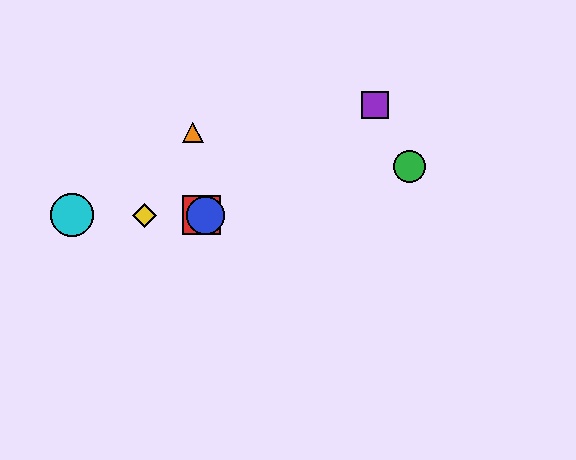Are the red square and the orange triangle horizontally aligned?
No, the red square is at y≈215 and the orange triangle is at y≈133.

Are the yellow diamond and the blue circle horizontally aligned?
Yes, both are at y≈215.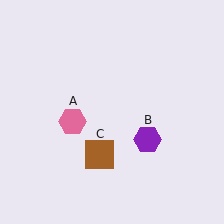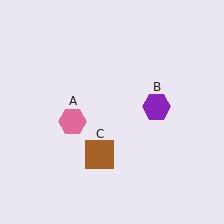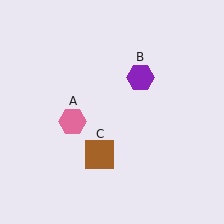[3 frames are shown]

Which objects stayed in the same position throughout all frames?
Pink hexagon (object A) and brown square (object C) remained stationary.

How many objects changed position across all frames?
1 object changed position: purple hexagon (object B).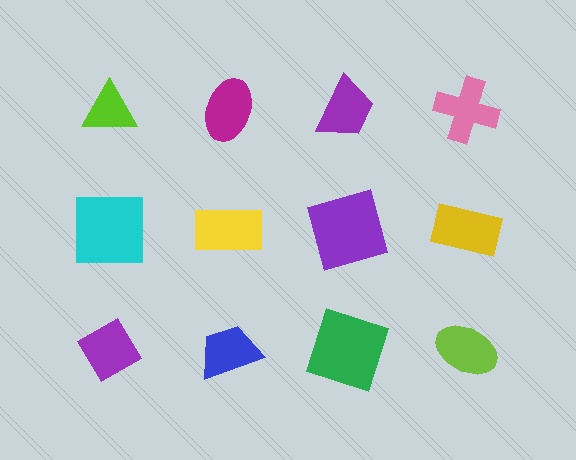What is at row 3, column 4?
A lime ellipse.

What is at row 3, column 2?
A blue trapezoid.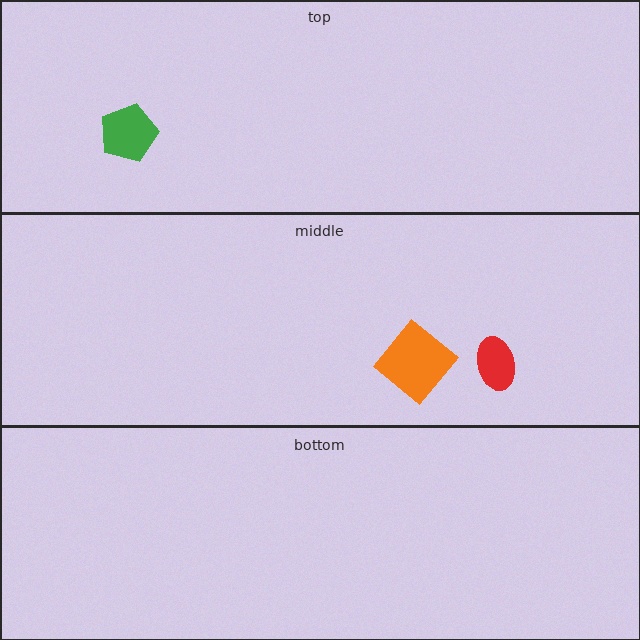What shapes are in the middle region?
The red ellipse, the orange diamond.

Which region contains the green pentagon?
The top region.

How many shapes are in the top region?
1.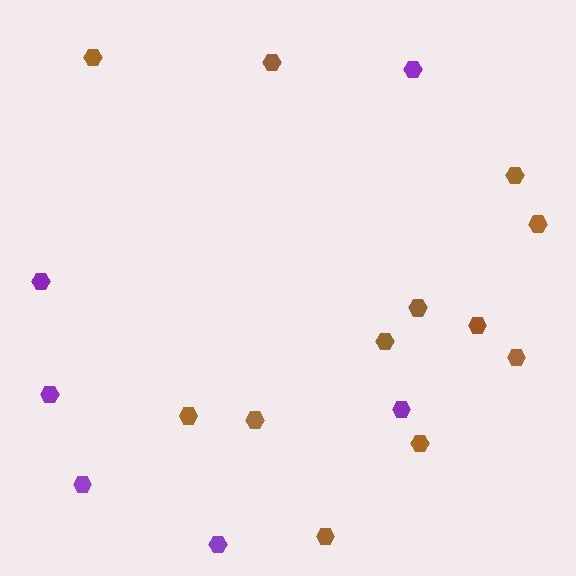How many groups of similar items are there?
There are 2 groups: one group of brown hexagons (12) and one group of purple hexagons (6).